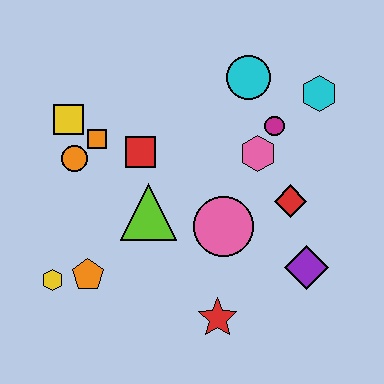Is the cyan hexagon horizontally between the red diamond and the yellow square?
No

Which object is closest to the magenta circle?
The pink hexagon is closest to the magenta circle.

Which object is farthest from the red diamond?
The yellow hexagon is farthest from the red diamond.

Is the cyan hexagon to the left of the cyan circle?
No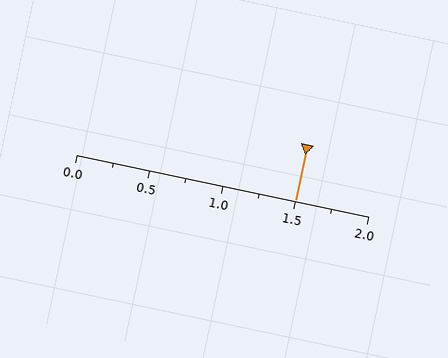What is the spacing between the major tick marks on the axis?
The major ticks are spaced 0.5 apart.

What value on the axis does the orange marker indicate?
The marker indicates approximately 1.5.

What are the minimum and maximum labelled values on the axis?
The axis runs from 0.0 to 2.0.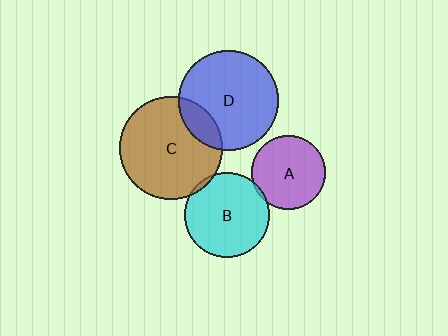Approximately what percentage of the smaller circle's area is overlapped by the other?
Approximately 5%.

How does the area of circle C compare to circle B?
Approximately 1.5 times.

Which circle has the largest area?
Circle C (brown).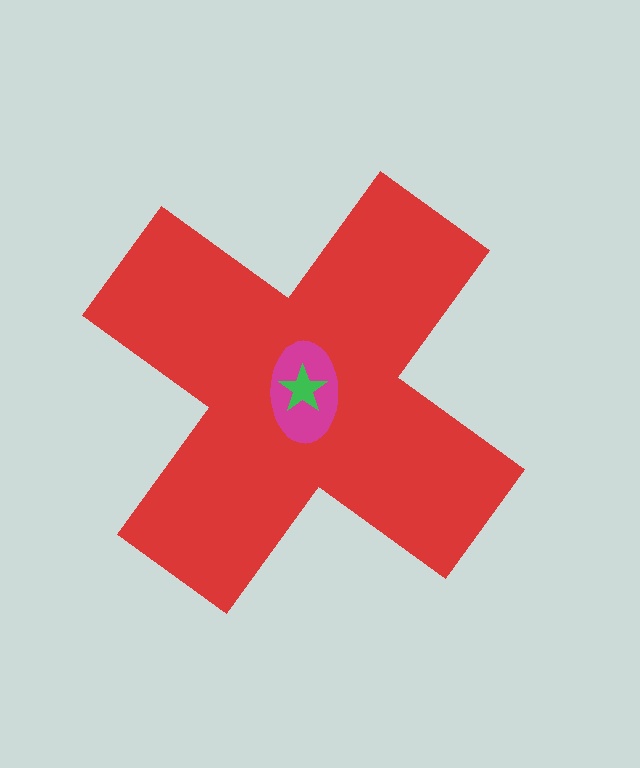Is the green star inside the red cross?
Yes.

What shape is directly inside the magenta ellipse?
The green star.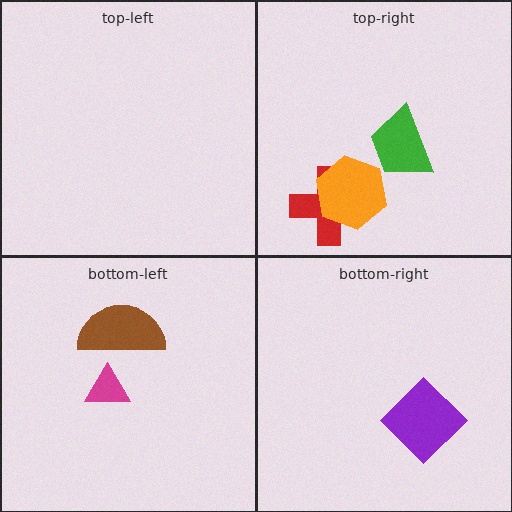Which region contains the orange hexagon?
The top-right region.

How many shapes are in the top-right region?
3.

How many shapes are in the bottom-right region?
1.